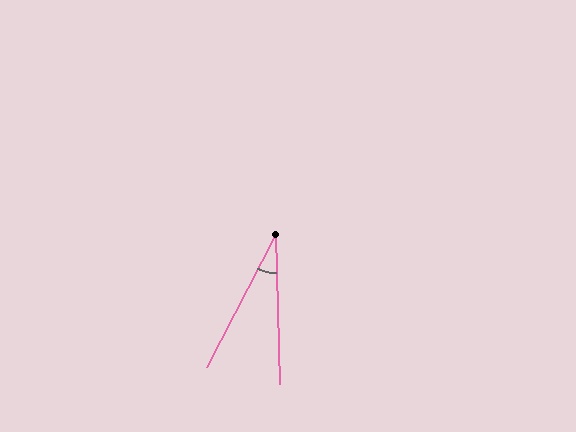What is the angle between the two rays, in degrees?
Approximately 29 degrees.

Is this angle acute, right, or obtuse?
It is acute.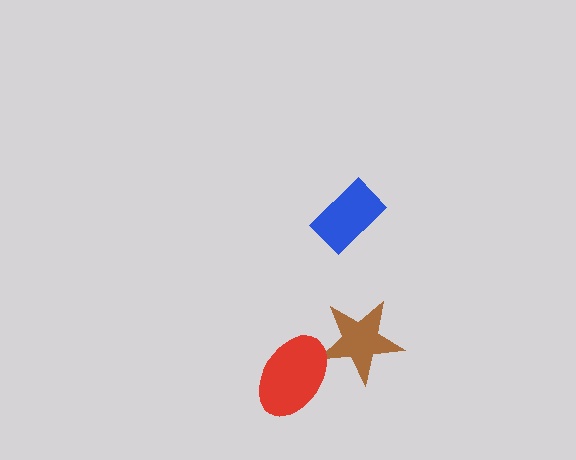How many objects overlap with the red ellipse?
1 object overlaps with the red ellipse.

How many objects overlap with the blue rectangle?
0 objects overlap with the blue rectangle.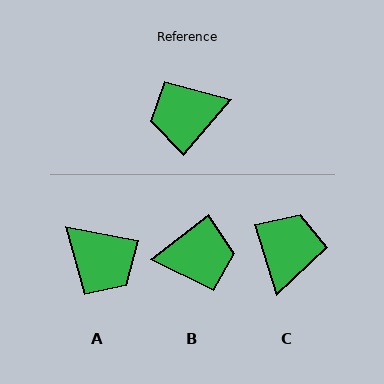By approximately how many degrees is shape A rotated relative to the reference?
Approximately 120 degrees counter-clockwise.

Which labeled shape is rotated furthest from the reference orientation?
B, about 169 degrees away.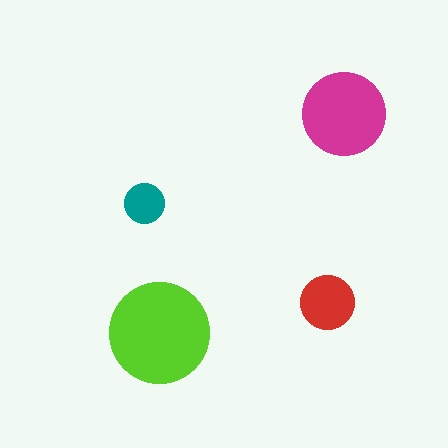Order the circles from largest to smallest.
the lime one, the magenta one, the red one, the teal one.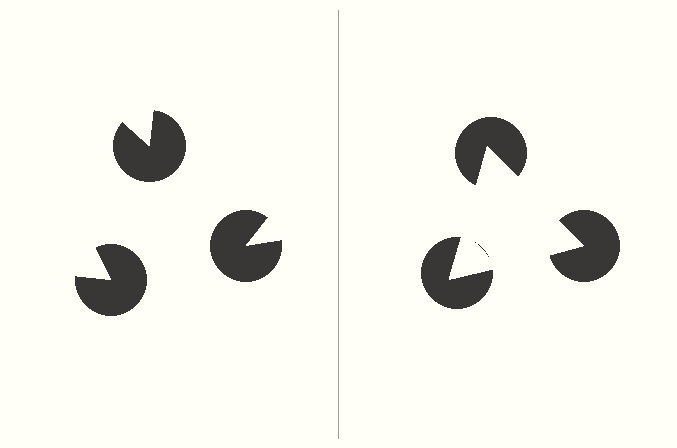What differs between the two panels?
The pac-man discs are positioned identically on both sides; only the wedge orientations differ. On the right they align to a triangle; on the left they are misaligned.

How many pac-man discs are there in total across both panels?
6 — 3 on each side.